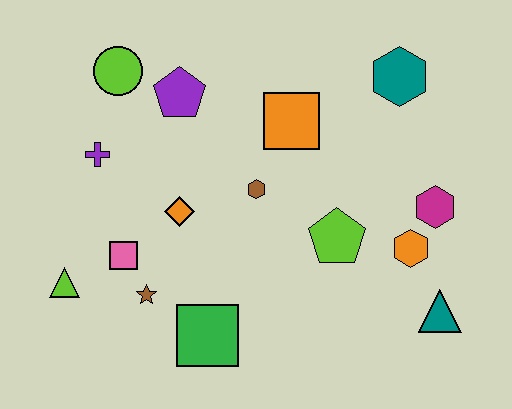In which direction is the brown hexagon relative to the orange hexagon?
The brown hexagon is to the left of the orange hexagon.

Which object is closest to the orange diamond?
The pink square is closest to the orange diamond.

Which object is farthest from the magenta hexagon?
The lime triangle is farthest from the magenta hexagon.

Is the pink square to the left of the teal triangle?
Yes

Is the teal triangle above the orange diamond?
No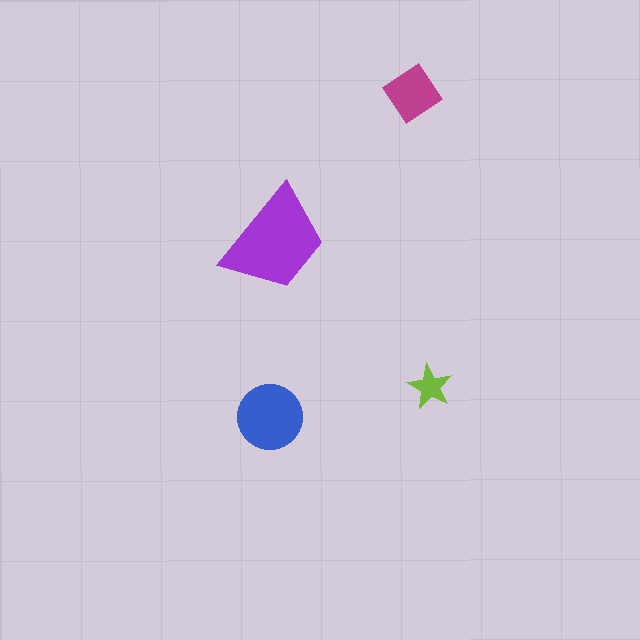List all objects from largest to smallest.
The purple trapezoid, the blue circle, the magenta diamond, the lime star.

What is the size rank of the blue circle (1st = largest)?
2nd.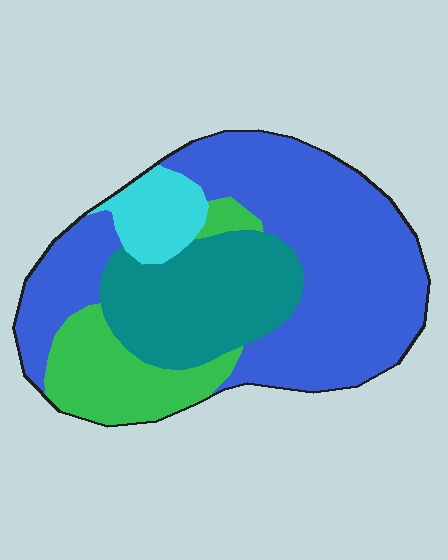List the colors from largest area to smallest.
From largest to smallest: blue, teal, green, cyan.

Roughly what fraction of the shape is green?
Green covers 16% of the shape.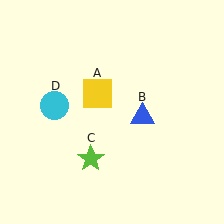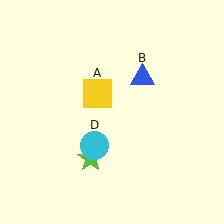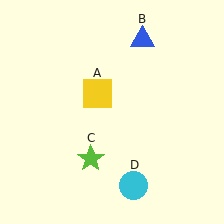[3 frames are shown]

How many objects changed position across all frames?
2 objects changed position: blue triangle (object B), cyan circle (object D).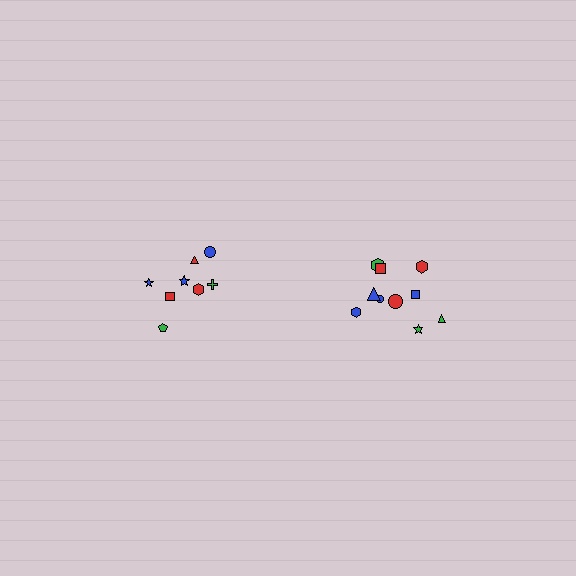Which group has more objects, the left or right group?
The right group.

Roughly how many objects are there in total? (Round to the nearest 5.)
Roughly 20 objects in total.